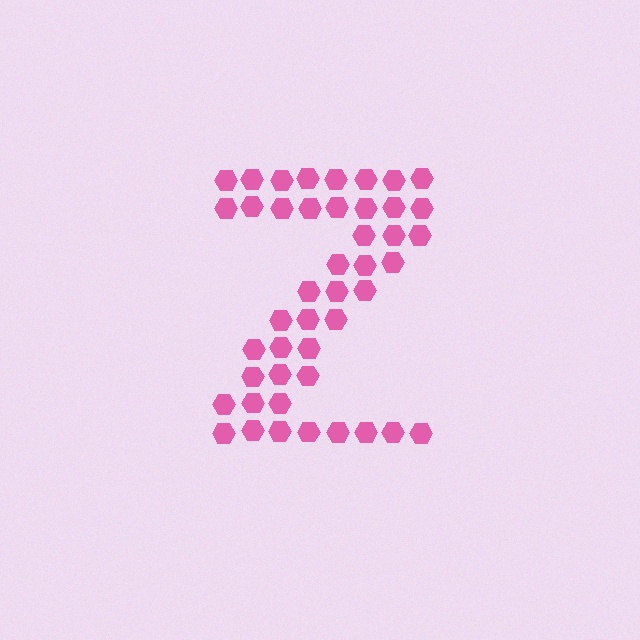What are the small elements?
The small elements are hexagons.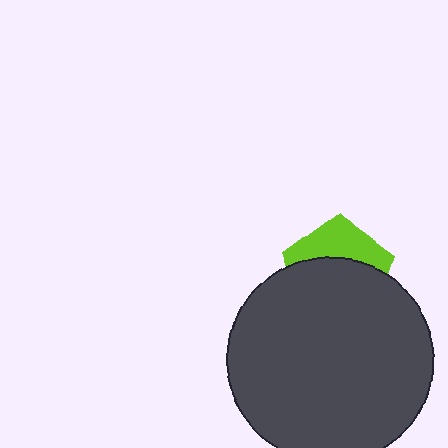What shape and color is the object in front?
The object in front is a dark gray circle.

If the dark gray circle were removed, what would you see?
You would see the complete lime pentagon.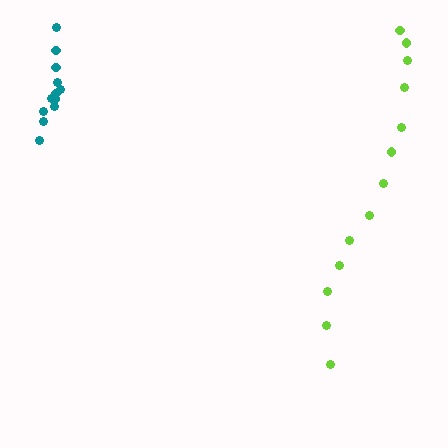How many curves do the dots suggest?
There are 2 distinct paths.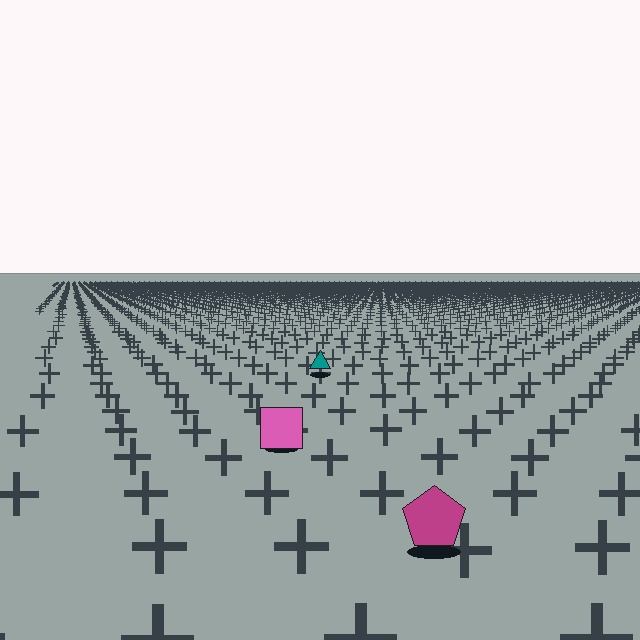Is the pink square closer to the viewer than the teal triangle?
Yes. The pink square is closer — you can tell from the texture gradient: the ground texture is coarser near it.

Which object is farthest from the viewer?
The teal triangle is farthest from the viewer. It appears smaller and the ground texture around it is denser.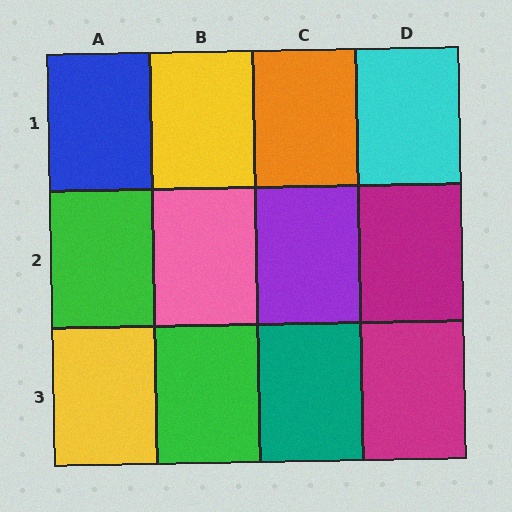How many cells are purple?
1 cell is purple.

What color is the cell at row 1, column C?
Orange.